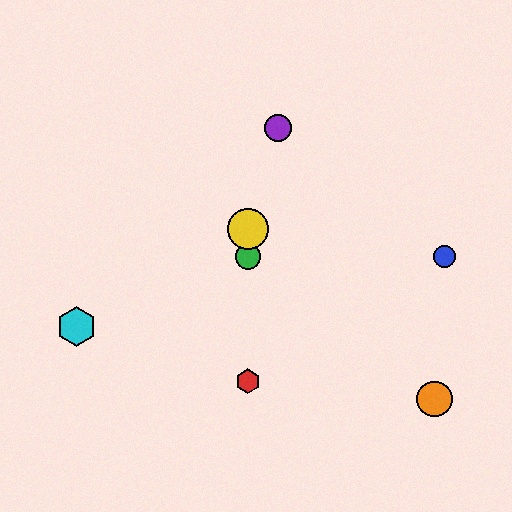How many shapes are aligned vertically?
3 shapes (the red hexagon, the green circle, the yellow circle) are aligned vertically.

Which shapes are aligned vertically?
The red hexagon, the green circle, the yellow circle are aligned vertically.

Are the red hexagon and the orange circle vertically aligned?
No, the red hexagon is at x≈248 and the orange circle is at x≈435.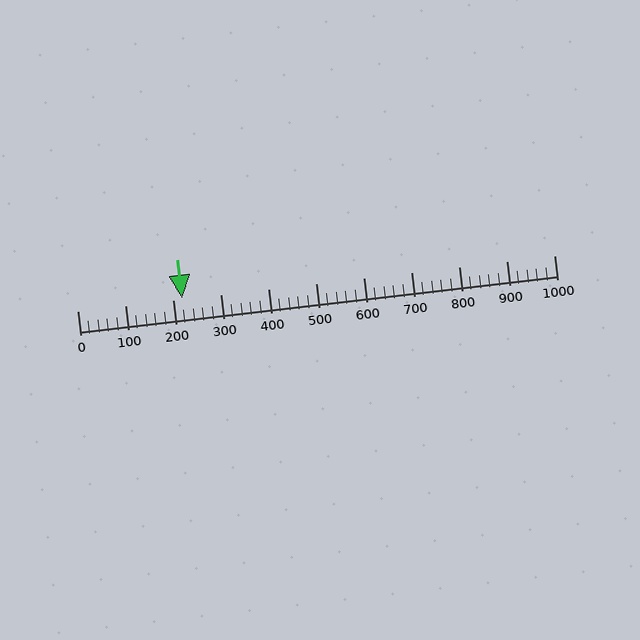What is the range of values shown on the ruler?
The ruler shows values from 0 to 1000.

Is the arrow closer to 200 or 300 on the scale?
The arrow is closer to 200.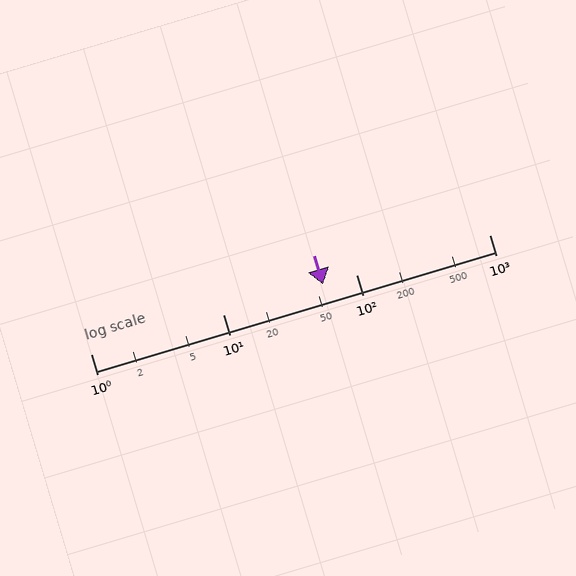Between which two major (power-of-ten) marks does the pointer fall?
The pointer is between 10 and 100.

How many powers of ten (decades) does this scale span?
The scale spans 3 decades, from 1 to 1000.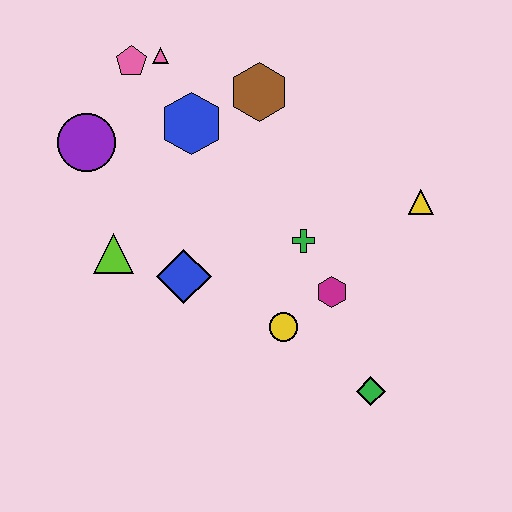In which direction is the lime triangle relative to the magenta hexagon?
The lime triangle is to the left of the magenta hexagon.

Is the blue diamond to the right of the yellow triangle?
No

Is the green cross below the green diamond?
No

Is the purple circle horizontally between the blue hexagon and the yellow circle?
No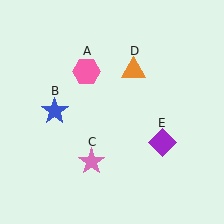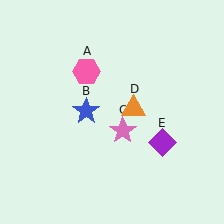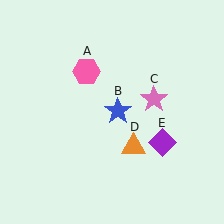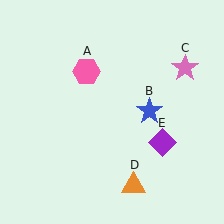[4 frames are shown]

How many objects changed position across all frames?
3 objects changed position: blue star (object B), pink star (object C), orange triangle (object D).